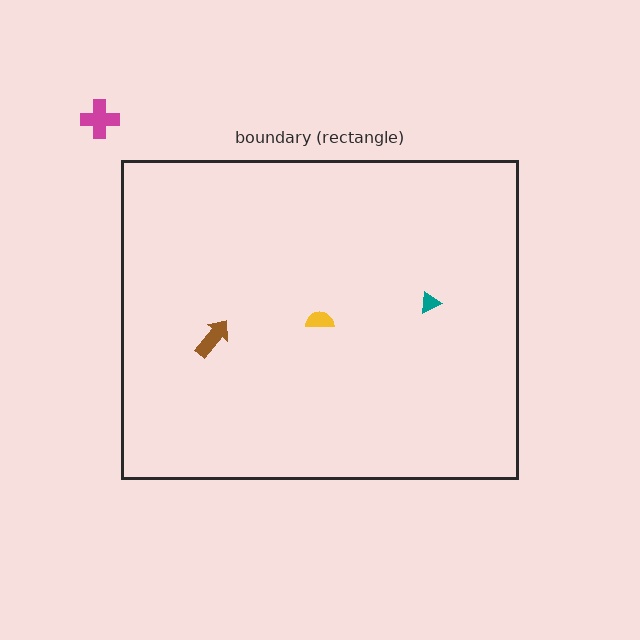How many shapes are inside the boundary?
3 inside, 1 outside.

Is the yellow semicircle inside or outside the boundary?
Inside.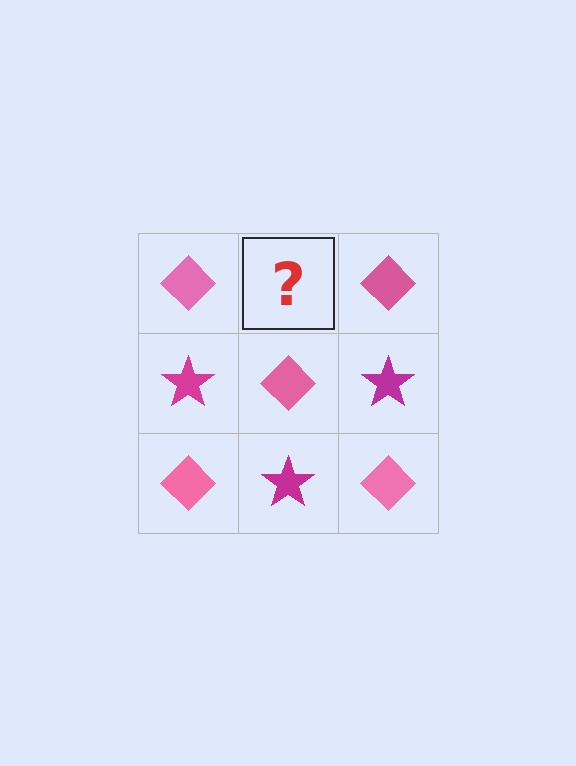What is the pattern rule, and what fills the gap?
The rule is that it alternates pink diamond and magenta star in a checkerboard pattern. The gap should be filled with a magenta star.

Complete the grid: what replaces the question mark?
The question mark should be replaced with a magenta star.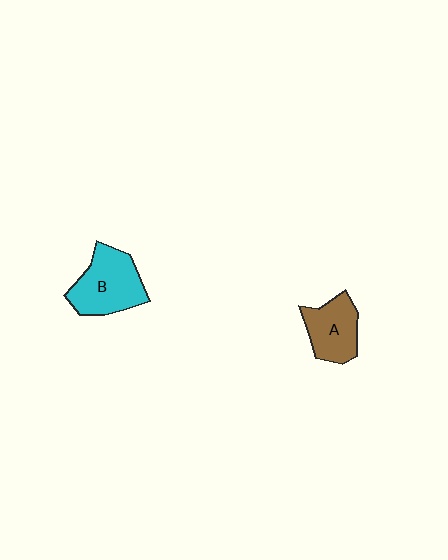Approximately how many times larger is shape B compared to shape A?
Approximately 1.3 times.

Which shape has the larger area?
Shape B (cyan).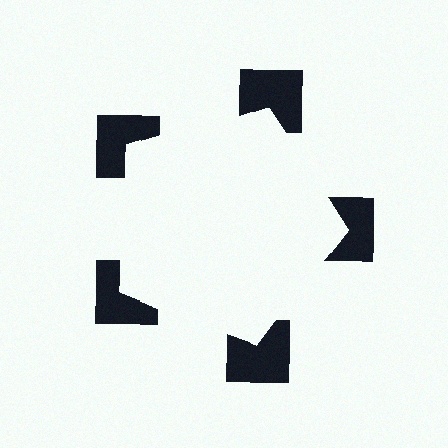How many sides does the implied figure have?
5 sides.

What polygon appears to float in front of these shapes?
An illusory pentagon — its edges are inferred from the aligned wedge cuts in the notched squares, not physically drawn.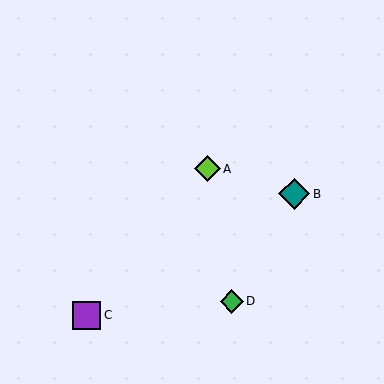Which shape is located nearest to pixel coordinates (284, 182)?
The teal diamond (labeled B) at (294, 194) is nearest to that location.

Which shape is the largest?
The teal diamond (labeled B) is the largest.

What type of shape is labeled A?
Shape A is a lime diamond.